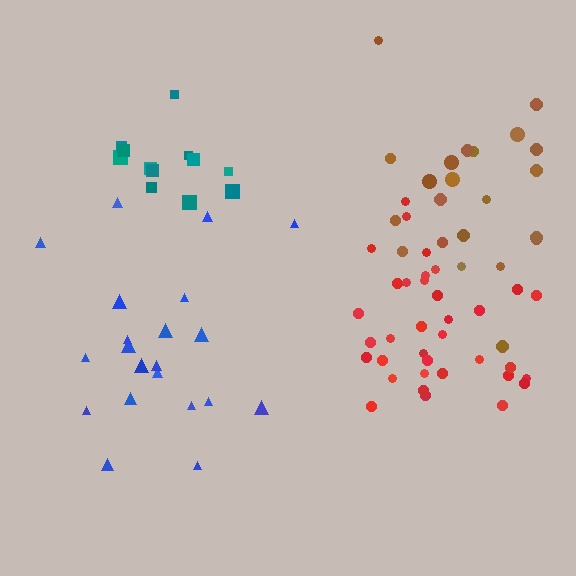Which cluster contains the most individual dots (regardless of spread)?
Red (35).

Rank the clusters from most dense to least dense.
teal, red, brown, blue.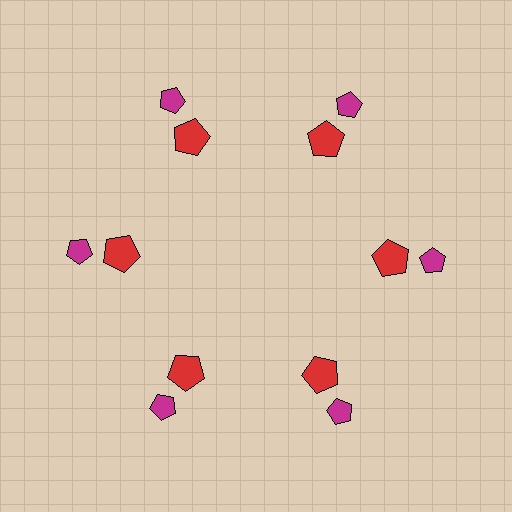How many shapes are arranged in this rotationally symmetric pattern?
There are 12 shapes, arranged in 6 groups of 2.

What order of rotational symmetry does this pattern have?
This pattern has 6-fold rotational symmetry.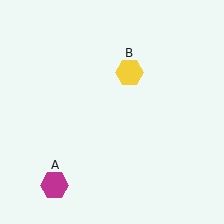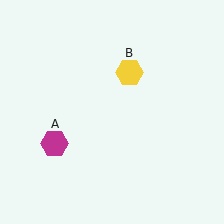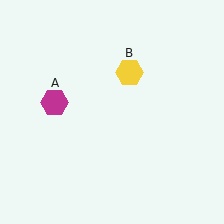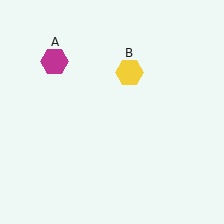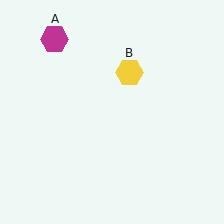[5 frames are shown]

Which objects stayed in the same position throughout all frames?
Yellow hexagon (object B) remained stationary.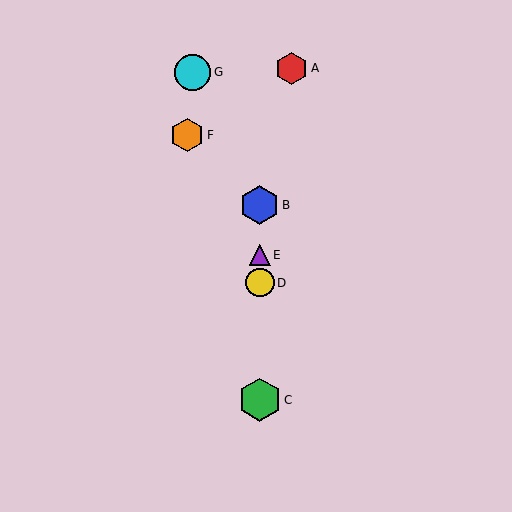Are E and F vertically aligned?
No, E is at x≈260 and F is at x≈187.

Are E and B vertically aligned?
Yes, both are at x≈260.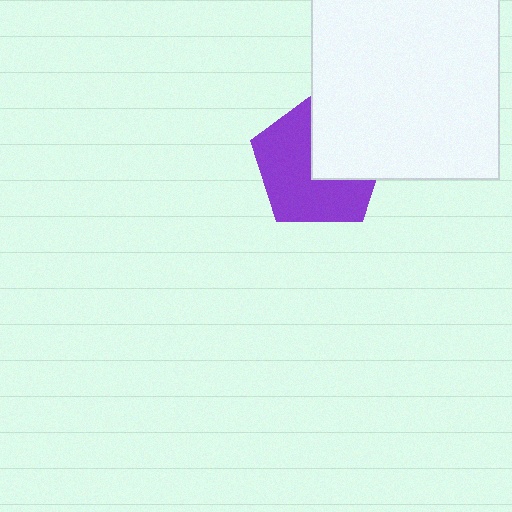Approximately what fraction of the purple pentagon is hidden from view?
Roughly 39% of the purple pentagon is hidden behind the white square.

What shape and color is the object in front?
The object in front is a white square.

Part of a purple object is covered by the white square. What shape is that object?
It is a pentagon.